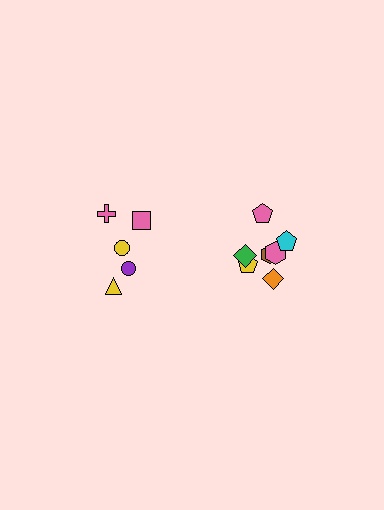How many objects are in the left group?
There are 5 objects.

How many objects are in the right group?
There are 7 objects.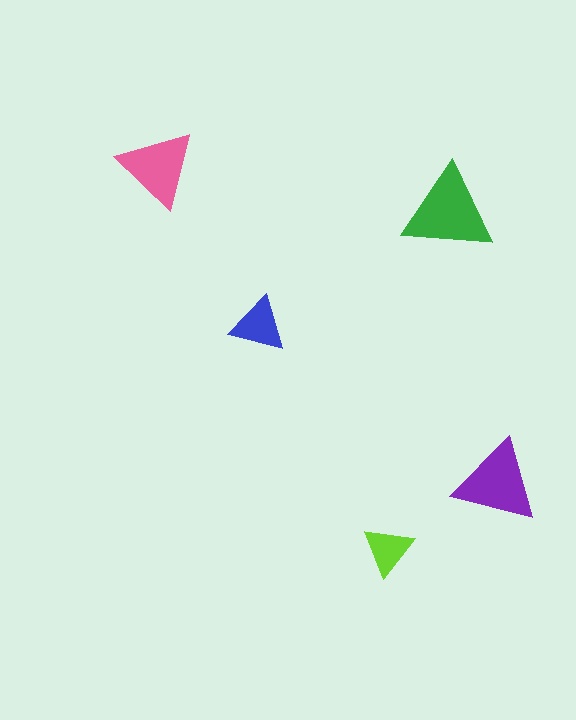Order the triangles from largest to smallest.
the green one, the purple one, the pink one, the blue one, the lime one.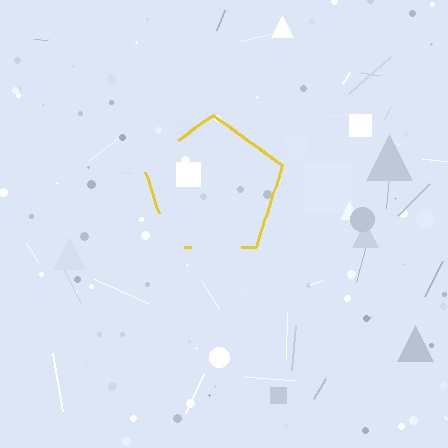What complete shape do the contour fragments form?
The contour fragments form a pentagon.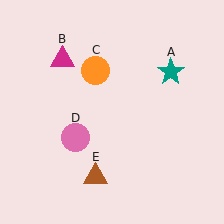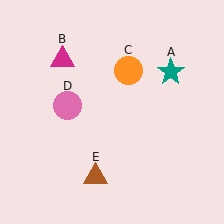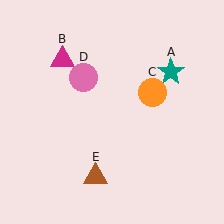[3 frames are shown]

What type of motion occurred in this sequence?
The orange circle (object C), pink circle (object D) rotated clockwise around the center of the scene.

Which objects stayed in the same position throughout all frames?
Teal star (object A) and magenta triangle (object B) and brown triangle (object E) remained stationary.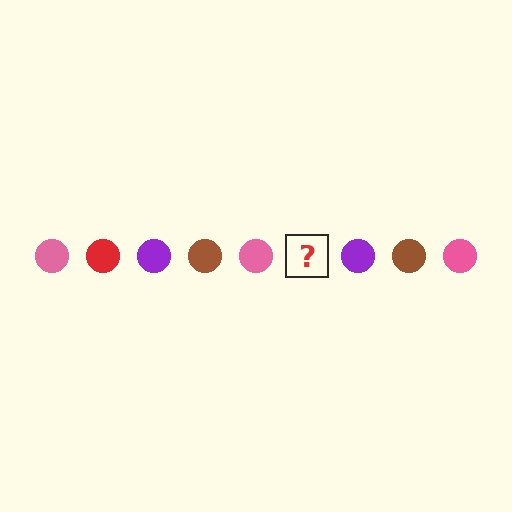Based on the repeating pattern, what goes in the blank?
The blank should be a red circle.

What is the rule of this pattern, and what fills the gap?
The rule is that the pattern cycles through pink, red, purple, brown circles. The gap should be filled with a red circle.